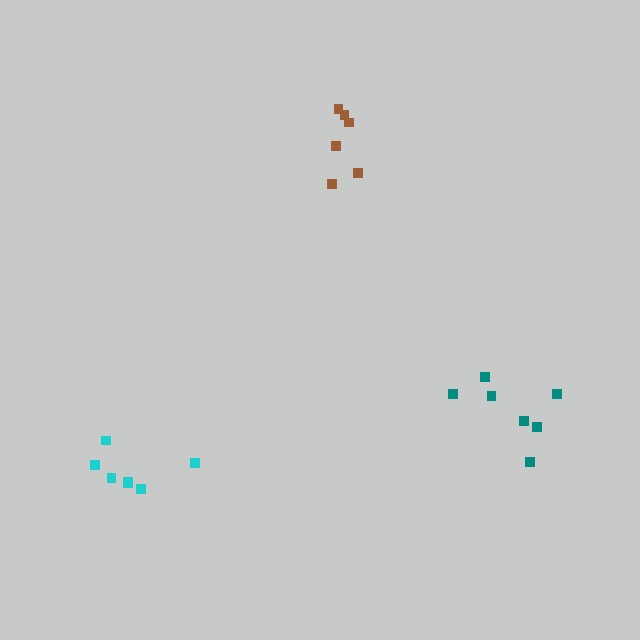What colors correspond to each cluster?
The clusters are colored: brown, teal, cyan.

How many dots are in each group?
Group 1: 6 dots, Group 2: 7 dots, Group 3: 7 dots (20 total).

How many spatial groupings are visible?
There are 3 spatial groupings.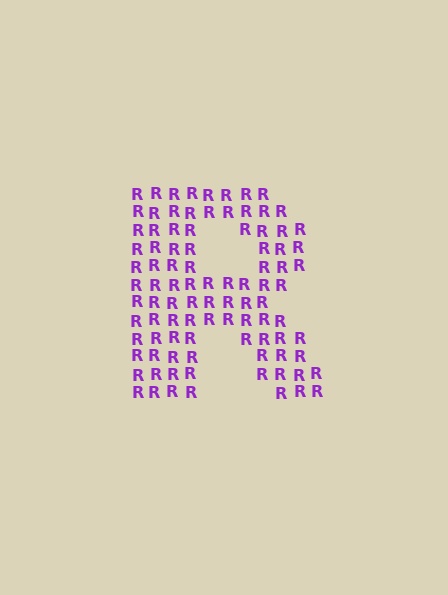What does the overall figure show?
The overall figure shows the letter R.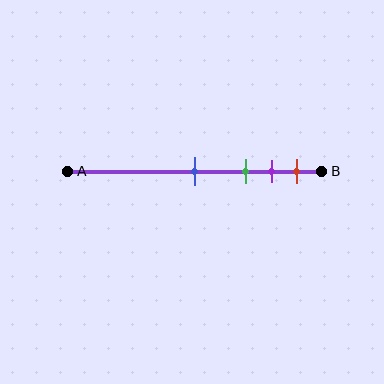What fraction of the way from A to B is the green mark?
The green mark is approximately 70% (0.7) of the way from A to B.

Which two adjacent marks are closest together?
The purple and red marks are the closest adjacent pair.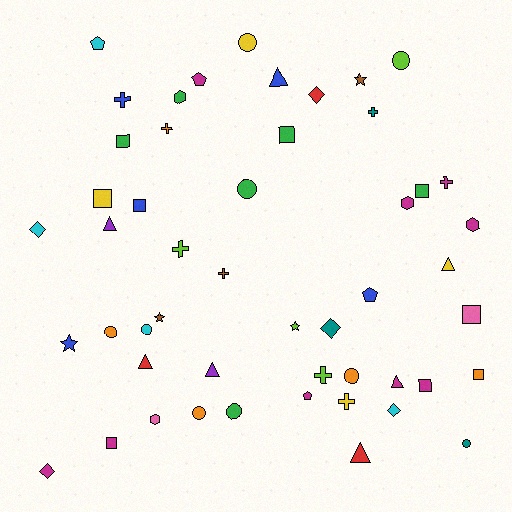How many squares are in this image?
There are 9 squares.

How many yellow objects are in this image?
There are 4 yellow objects.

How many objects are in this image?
There are 50 objects.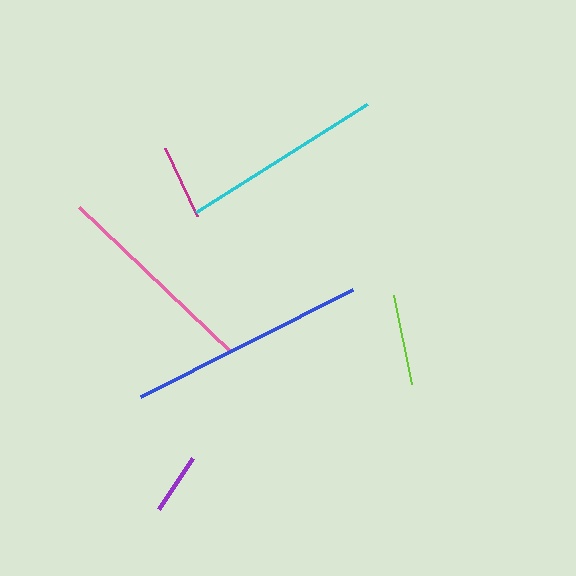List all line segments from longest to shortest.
From longest to shortest: blue, pink, cyan, lime, magenta, purple.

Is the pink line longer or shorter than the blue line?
The blue line is longer than the pink line.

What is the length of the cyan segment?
The cyan segment is approximately 202 pixels long.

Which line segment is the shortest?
The purple line is the shortest at approximately 61 pixels.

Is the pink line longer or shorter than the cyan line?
The pink line is longer than the cyan line.